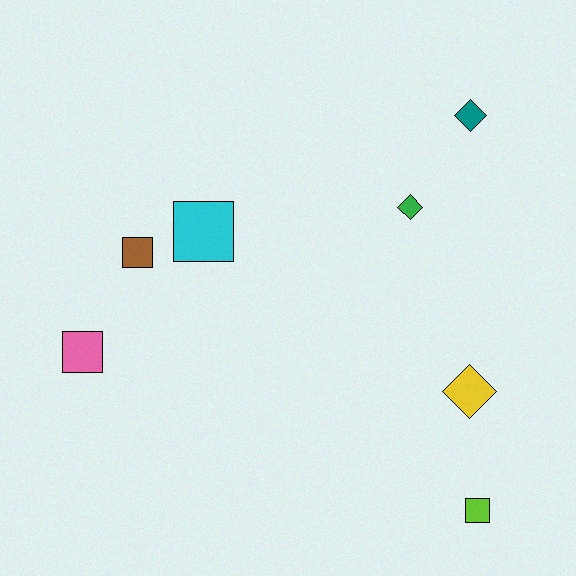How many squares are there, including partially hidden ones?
There are 4 squares.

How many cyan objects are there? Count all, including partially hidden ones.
There is 1 cyan object.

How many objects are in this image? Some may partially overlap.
There are 7 objects.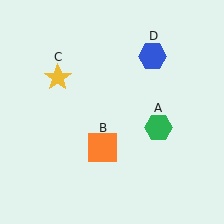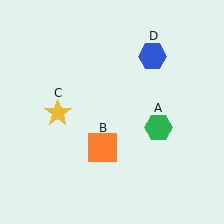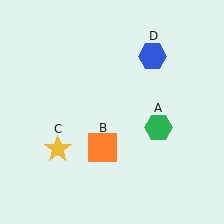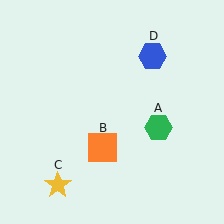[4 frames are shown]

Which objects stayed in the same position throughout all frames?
Green hexagon (object A) and orange square (object B) and blue hexagon (object D) remained stationary.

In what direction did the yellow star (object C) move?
The yellow star (object C) moved down.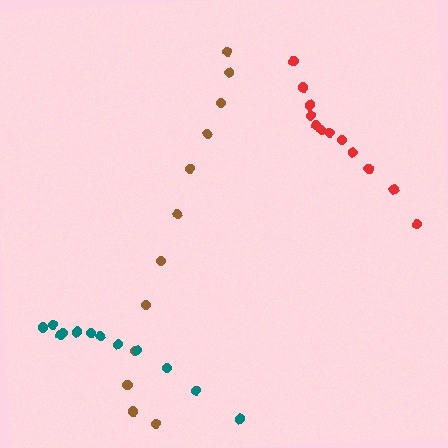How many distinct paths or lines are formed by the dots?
There are 3 distinct paths.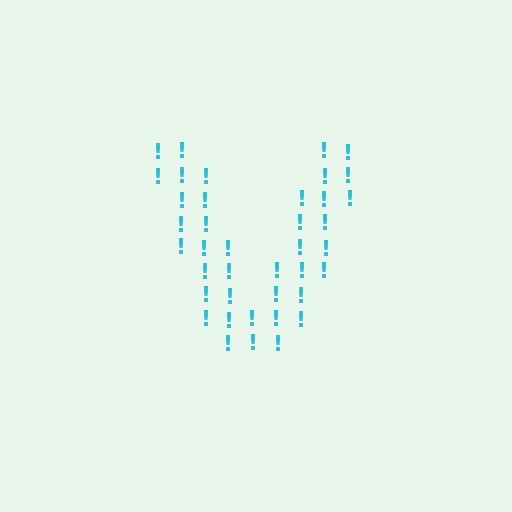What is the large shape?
The large shape is the letter V.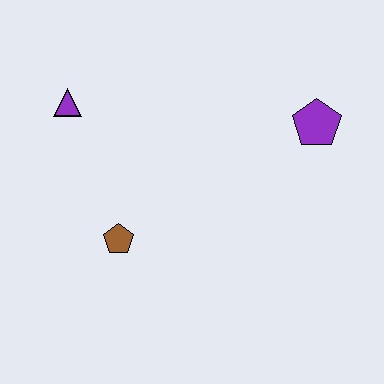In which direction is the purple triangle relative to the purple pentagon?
The purple triangle is to the left of the purple pentagon.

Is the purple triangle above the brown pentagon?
Yes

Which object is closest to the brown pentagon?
The purple triangle is closest to the brown pentagon.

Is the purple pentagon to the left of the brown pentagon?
No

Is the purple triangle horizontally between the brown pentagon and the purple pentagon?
No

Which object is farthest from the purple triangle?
The purple pentagon is farthest from the purple triangle.